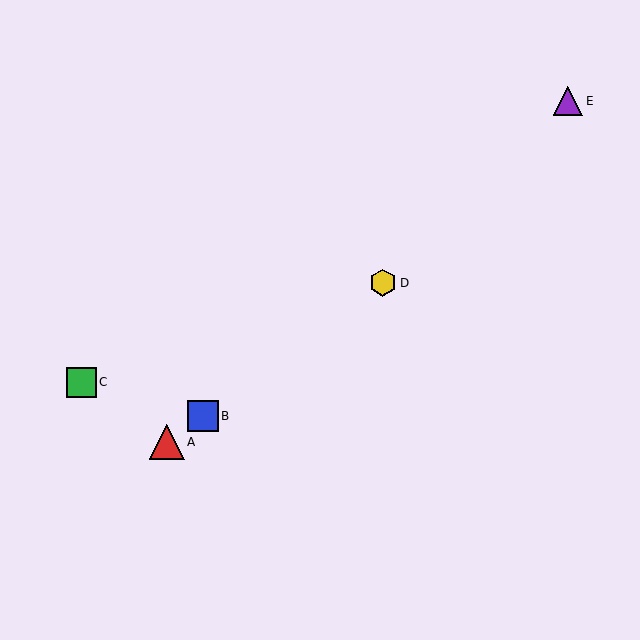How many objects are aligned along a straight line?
3 objects (A, B, D) are aligned along a straight line.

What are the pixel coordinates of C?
Object C is at (82, 382).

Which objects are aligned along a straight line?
Objects A, B, D are aligned along a straight line.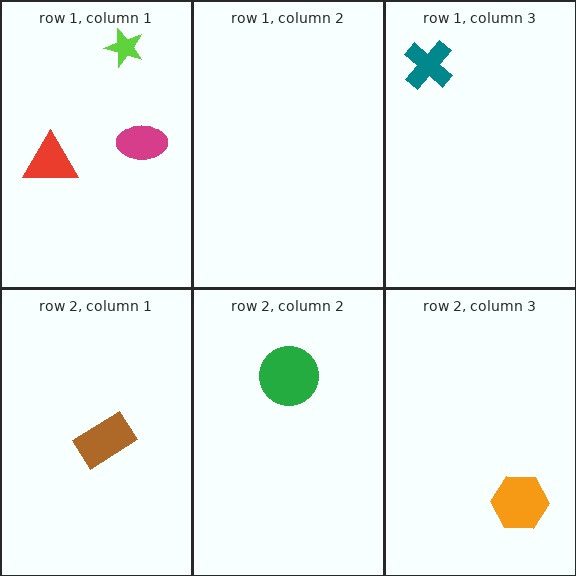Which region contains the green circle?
The row 2, column 2 region.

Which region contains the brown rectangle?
The row 2, column 1 region.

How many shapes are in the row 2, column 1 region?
1.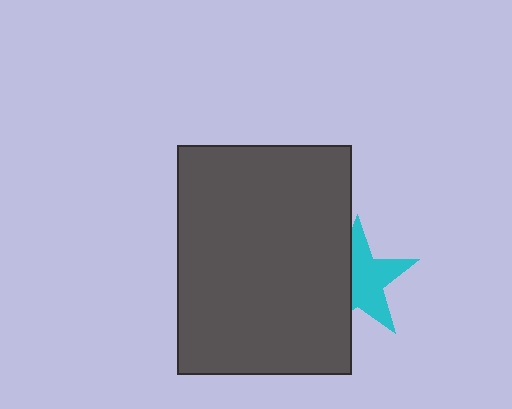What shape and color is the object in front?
The object in front is a dark gray rectangle.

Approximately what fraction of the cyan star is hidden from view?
Roughly 40% of the cyan star is hidden behind the dark gray rectangle.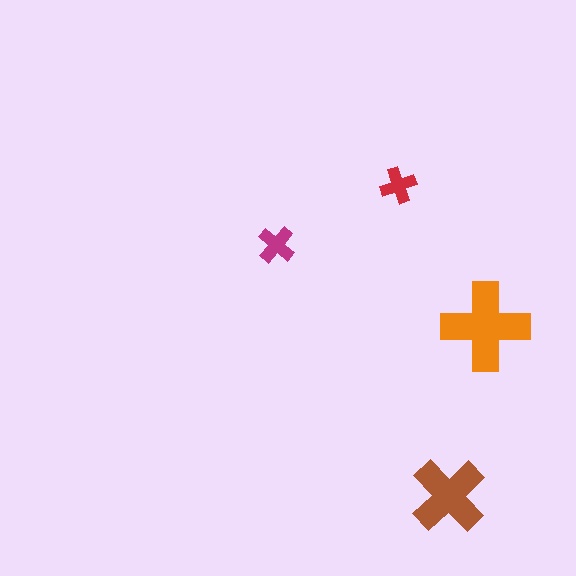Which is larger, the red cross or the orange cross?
The orange one.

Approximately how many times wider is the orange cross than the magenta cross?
About 2.5 times wider.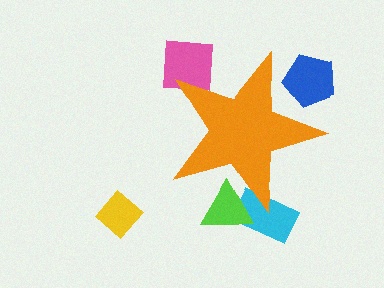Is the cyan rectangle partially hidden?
Yes, the cyan rectangle is partially hidden behind the orange star.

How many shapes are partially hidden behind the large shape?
4 shapes are partially hidden.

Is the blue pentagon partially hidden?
Yes, the blue pentagon is partially hidden behind the orange star.